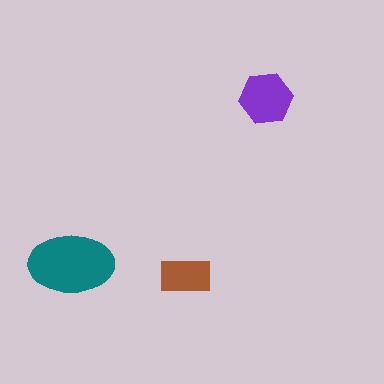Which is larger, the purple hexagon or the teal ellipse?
The teal ellipse.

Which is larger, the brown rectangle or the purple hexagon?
The purple hexagon.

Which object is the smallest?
The brown rectangle.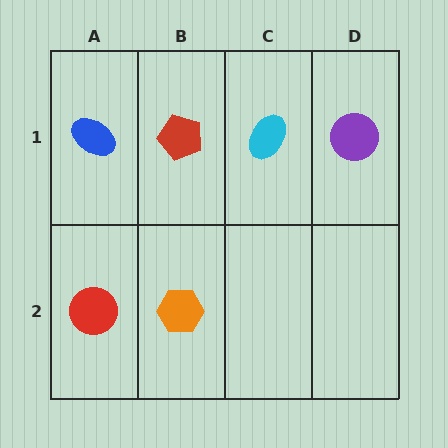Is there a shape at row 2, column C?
No, that cell is empty.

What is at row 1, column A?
A blue ellipse.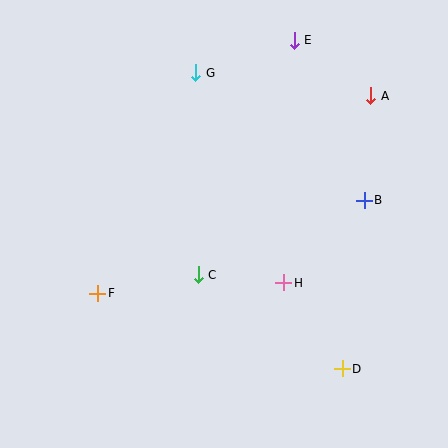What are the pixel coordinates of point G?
Point G is at (196, 73).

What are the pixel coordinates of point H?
Point H is at (284, 283).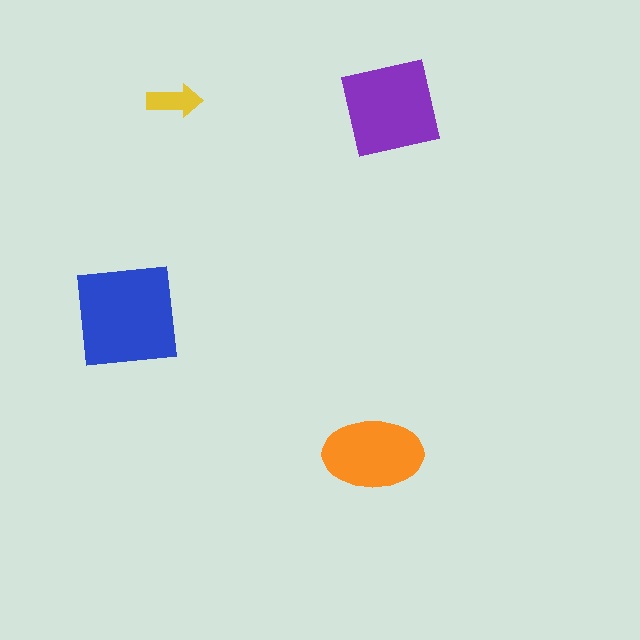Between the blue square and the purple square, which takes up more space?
The blue square.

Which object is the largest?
The blue square.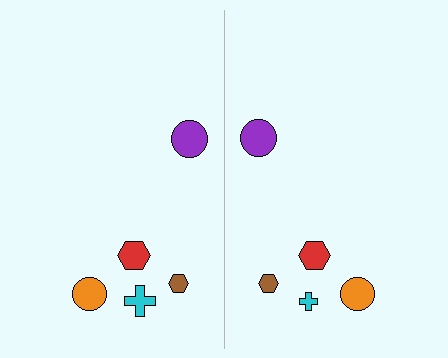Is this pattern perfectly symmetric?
No, the pattern is not perfectly symmetric. The cyan cross on the right side has a different size than its mirror counterpart.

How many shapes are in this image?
There are 10 shapes in this image.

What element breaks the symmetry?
The cyan cross on the right side has a different size than its mirror counterpart.